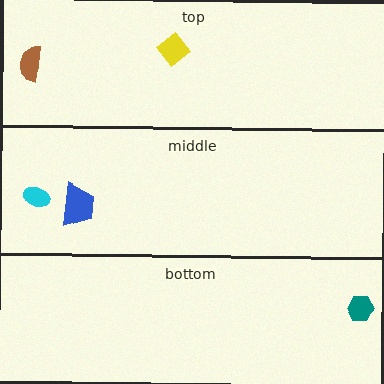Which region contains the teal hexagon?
The bottom region.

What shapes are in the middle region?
The blue trapezoid, the cyan ellipse.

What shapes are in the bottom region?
The teal hexagon.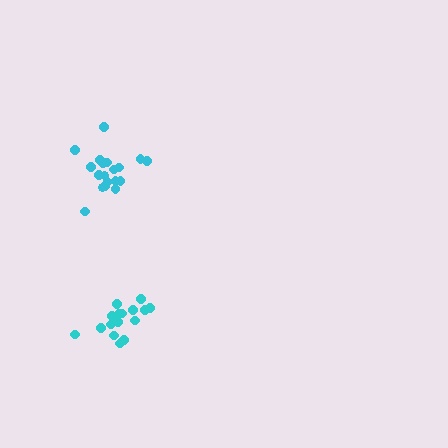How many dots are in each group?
Group 1: 16 dots, Group 2: 19 dots (35 total).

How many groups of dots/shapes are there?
There are 2 groups.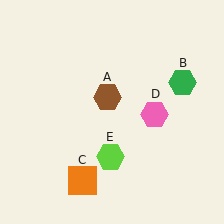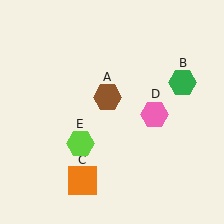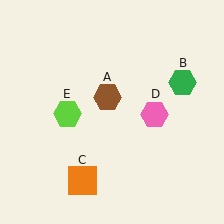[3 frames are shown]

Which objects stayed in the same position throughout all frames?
Brown hexagon (object A) and green hexagon (object B) and orange square (object C) and pink hexagon (object D) remained stationary.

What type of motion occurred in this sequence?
The lime hexagon (object E) rotated clockwise around the center of the scene.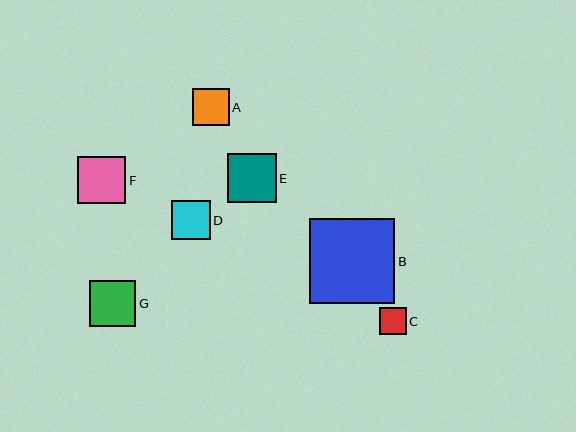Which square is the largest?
Square B is the largest with a size of approximately 85 pixels.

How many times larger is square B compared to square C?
Square B is approximately 3.2 times the size of square C.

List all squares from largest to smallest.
From largest to smallest: B, E, F, G, D, A, C.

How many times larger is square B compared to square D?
Square B is approximately 2.2 times the size of square D.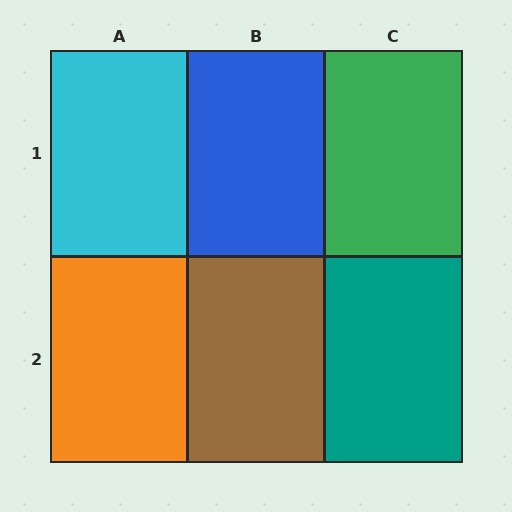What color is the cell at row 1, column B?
Blue.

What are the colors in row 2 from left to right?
Orange, brown, teal.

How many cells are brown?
1 cell is brown.